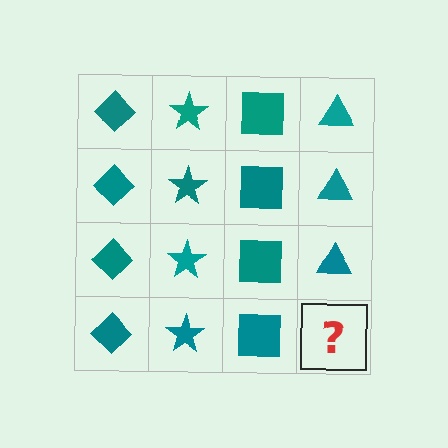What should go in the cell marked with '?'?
The missing cell should contain a teal triangle.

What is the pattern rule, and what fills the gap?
The rule is that each column has a consistent shape. The gap should be filled with a teal triangle.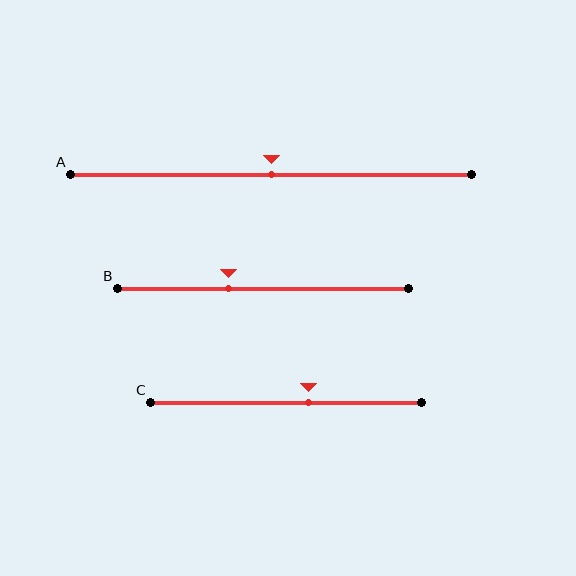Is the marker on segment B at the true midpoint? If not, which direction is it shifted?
No, the marker on segment B is shifted to the left by about 12% of the segment length.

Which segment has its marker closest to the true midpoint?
Segment A has its marker closest to the true midpoint.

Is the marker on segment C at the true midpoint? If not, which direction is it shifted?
No, the marker on segment C is shifted to the right by about 8% of the segment length.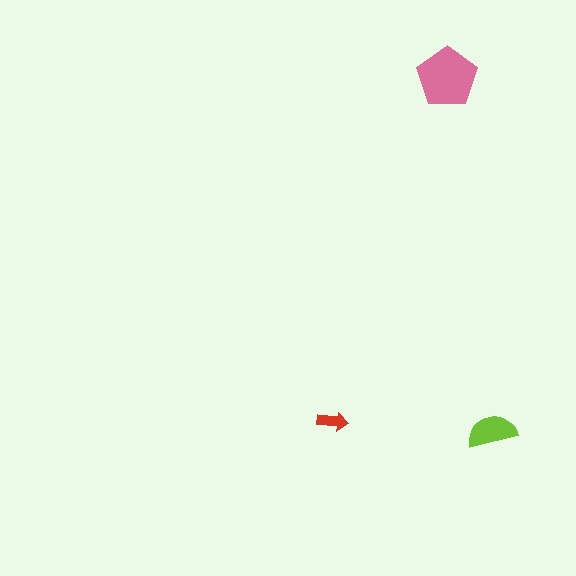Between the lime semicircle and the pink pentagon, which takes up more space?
The pink pentagon.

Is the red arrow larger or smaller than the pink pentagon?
Smaller.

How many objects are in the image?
There are 3 objects in the image.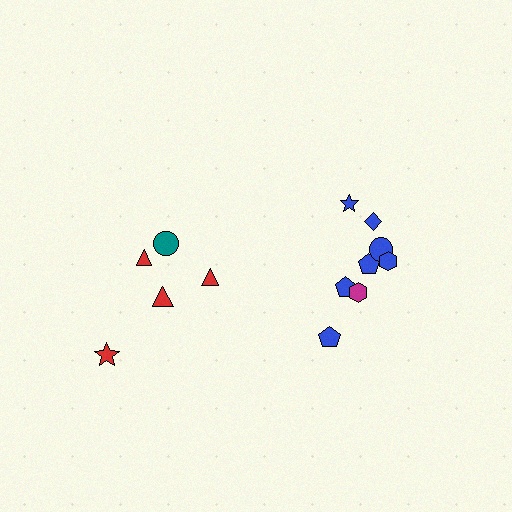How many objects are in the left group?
There are 5 objects.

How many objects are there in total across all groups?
There are 13 objects.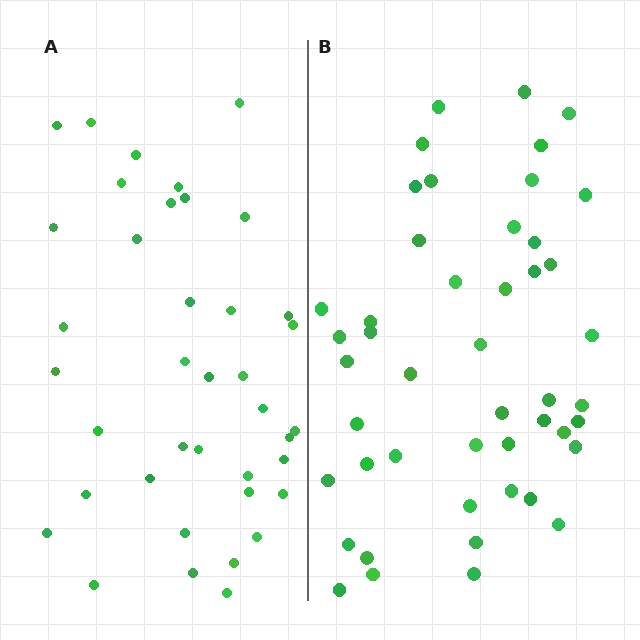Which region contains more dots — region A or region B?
Region B (the right region) has more dots.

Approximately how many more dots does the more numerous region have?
Region B has roughly 8 or so more dots than region A.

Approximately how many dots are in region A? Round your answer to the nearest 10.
About 40 dots. (The exact count is 39, which rounds to 40.)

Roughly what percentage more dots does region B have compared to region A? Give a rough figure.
About 20% more.